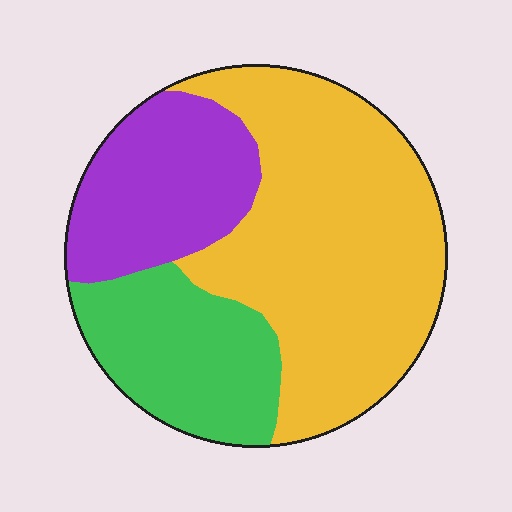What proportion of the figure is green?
Green takes up about one quarter (1/4) of the figure.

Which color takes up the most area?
Yellow, at roughly 55%.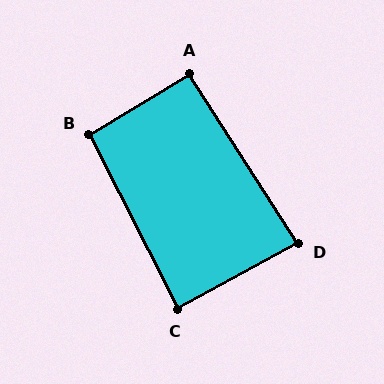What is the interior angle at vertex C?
Approximately 88 degrees (approximately right).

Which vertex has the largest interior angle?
B, at approximately 94 degrees.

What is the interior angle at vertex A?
Approximately 92 degrees (approximately right).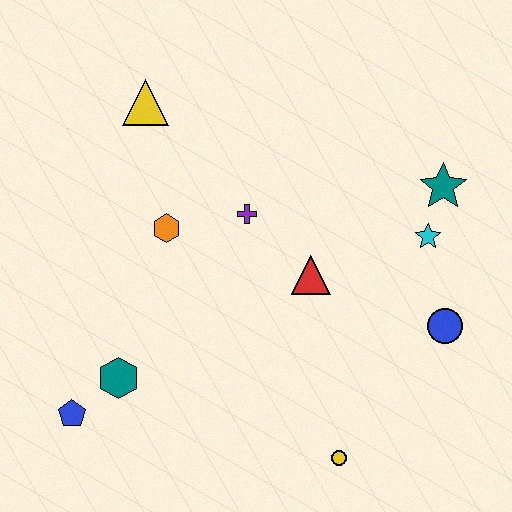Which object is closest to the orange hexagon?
The purple cross is closest to the orange hexagon.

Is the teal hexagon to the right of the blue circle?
No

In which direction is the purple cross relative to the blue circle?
The purple cross is to the left of the blue circle.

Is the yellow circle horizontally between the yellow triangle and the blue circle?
Yes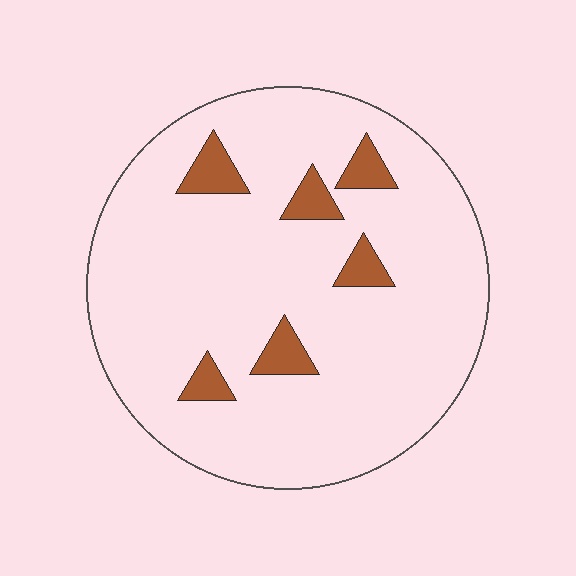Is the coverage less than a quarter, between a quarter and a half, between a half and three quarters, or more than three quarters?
Less than a quarter.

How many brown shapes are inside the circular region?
6.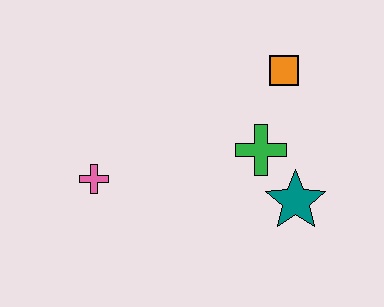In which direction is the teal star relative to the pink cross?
The teal star is to the right of the pink cross.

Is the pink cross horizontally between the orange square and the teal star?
No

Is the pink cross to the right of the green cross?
No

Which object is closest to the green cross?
The teal star is closest to the green cross.